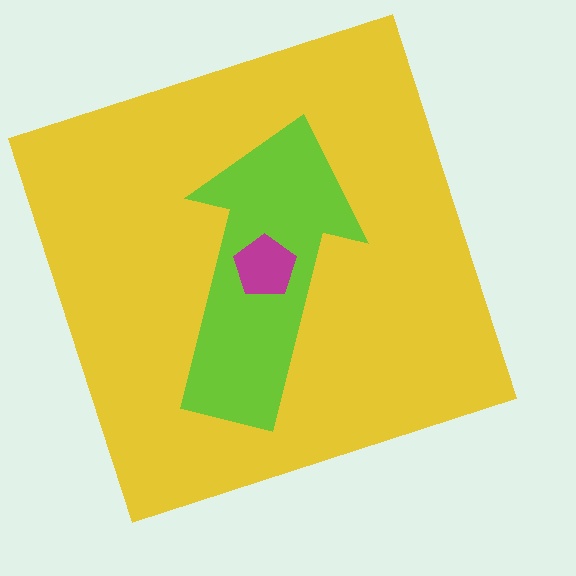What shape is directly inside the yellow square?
The lime arrow.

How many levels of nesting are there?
3.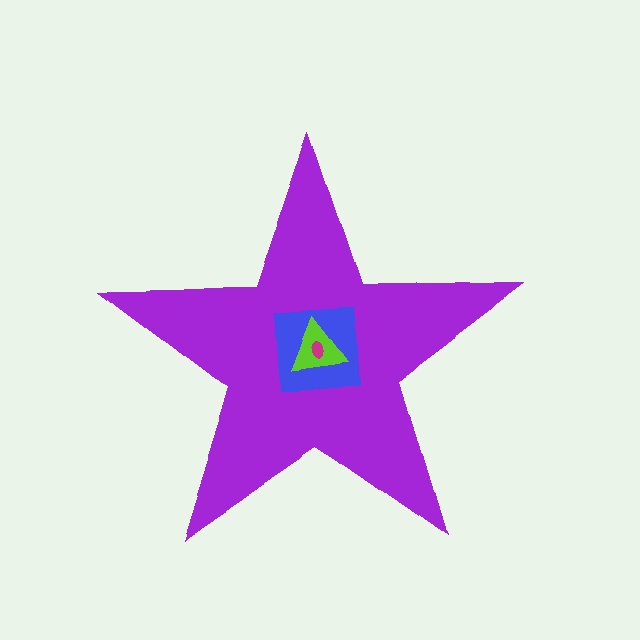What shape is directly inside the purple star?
The blue square.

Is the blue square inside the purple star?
Yes.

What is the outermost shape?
The purple star.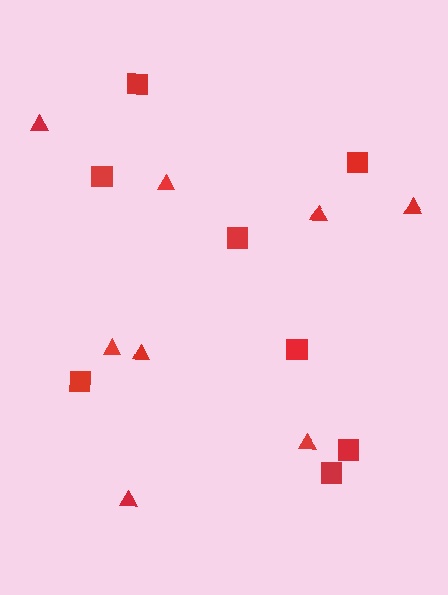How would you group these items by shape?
There are 2 groups: one group of triangles (8) and one group of squares (8).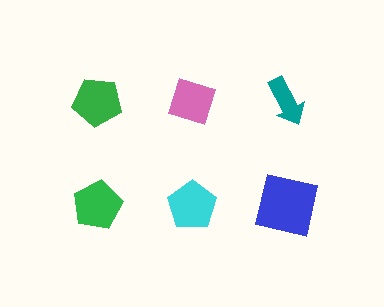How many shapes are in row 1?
3 shapes.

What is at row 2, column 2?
A cyan pentagon.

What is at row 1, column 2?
A pink diamond.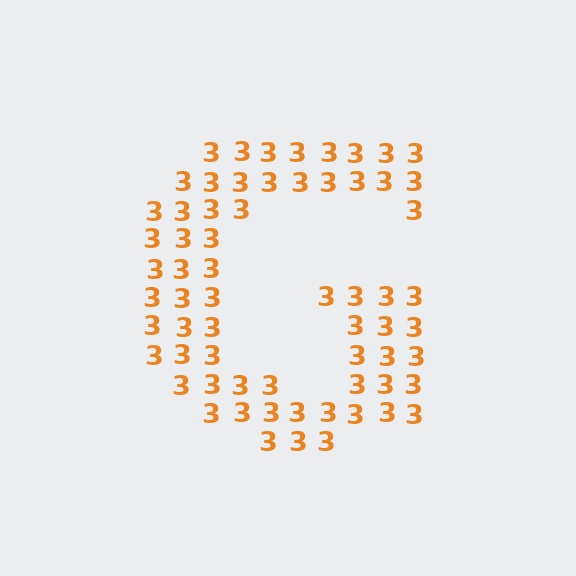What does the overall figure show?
The overall figure shows the letter G.